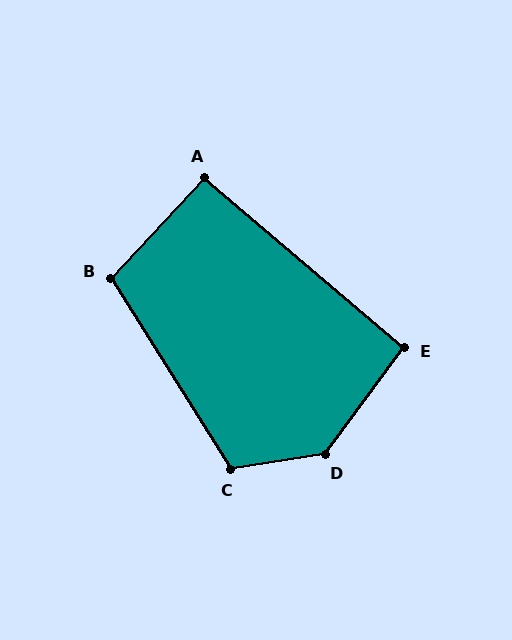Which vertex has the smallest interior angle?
A, at approximately 93 degrees.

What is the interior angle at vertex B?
Approximately 105 degrees (obtuse).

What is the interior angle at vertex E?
Approximately 94 degrees (approximately right).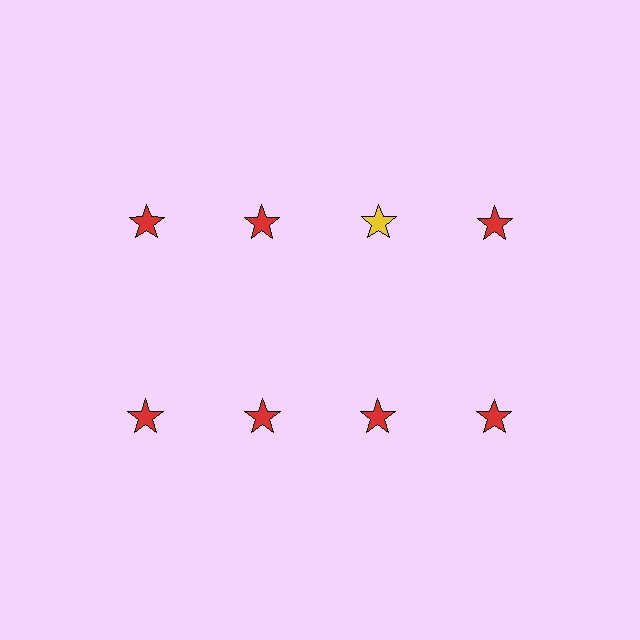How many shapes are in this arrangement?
There are 8 shapes arranged in a grid pattern.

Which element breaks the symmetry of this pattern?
The yellow star in the top row, center column breaks the symmetry. All other shapes are red stars.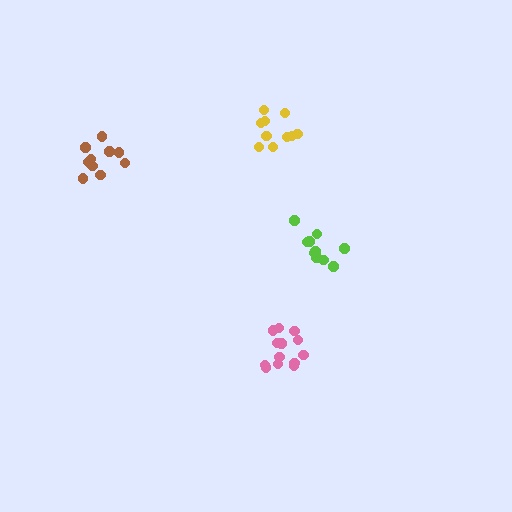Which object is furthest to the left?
The brown cluster is leftmost.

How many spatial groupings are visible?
There are 4 spatial groupings.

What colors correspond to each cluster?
The clusters are colored: pink, lime, brown, yellow.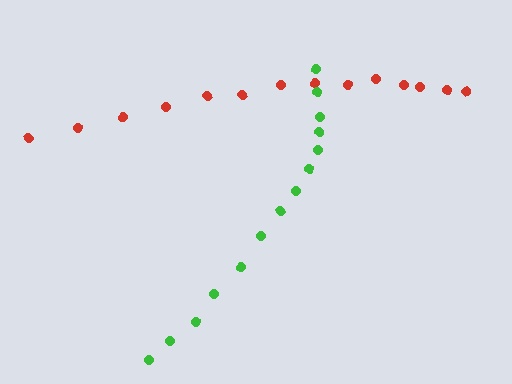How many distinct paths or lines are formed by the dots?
There are 2 distinct paths.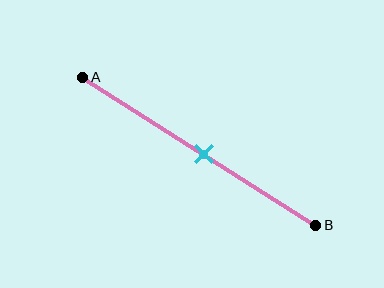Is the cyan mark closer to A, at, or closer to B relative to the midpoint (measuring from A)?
The cyan mark is approximately at the midpoint of segment AB.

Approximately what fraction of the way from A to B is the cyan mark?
The cyan mark is approximately 50% of the way from A to B.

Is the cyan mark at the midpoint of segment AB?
Yes, the mark is approximately at the midpoint.